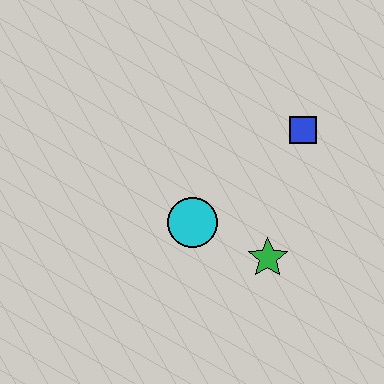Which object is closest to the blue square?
The green star is closest to the blue square.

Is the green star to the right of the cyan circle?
Yes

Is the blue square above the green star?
Yes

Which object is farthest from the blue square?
The cyan circle is farthest from the blue square.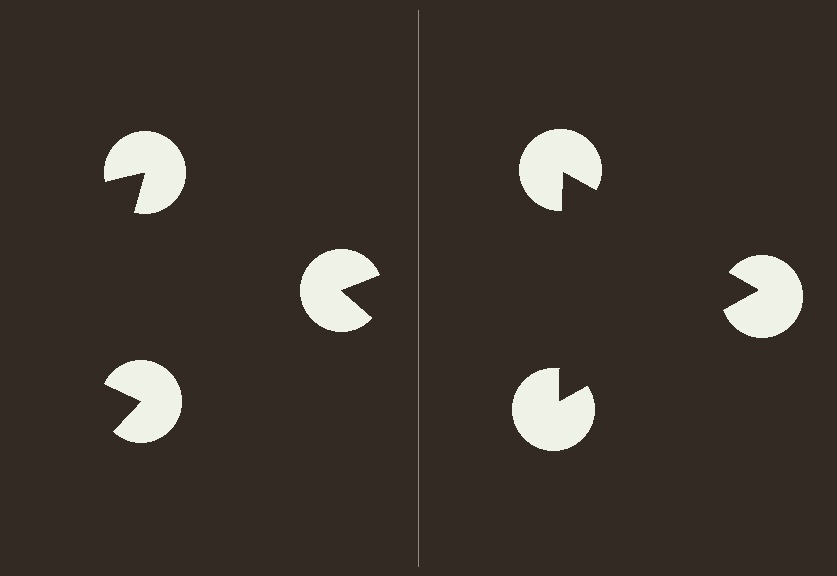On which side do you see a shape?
An illusory triangle appears on the right side. On the left side the wedge cuts are rotated, so no coherent shape forms.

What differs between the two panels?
The pac-man discs are positioned identically on both sides; only the wedge orientations differ. On the right they align to a triangle; on the left they are misaligned.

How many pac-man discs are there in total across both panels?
6 — 3 on each side.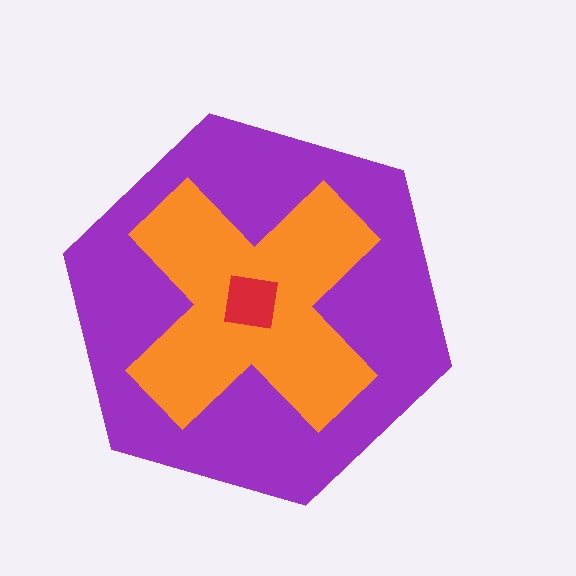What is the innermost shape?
The red square.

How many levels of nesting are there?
3.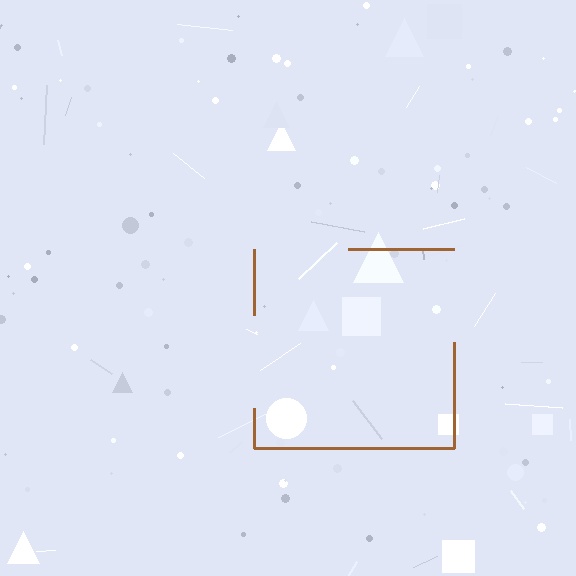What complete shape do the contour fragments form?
The contour fragments form a square.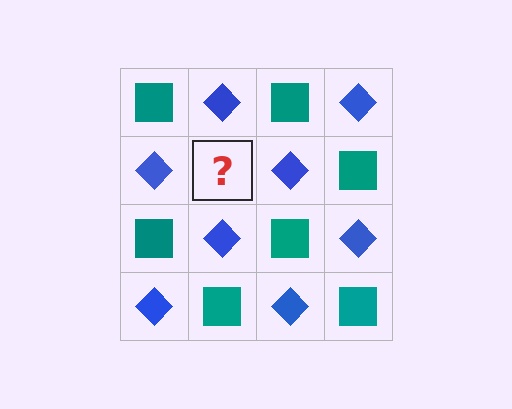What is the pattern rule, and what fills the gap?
The rule is that it alternates teal square and blue diamond in a checkerboard pattern. The gap should be filled with a teal square.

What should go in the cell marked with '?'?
The missing cell should contain a teal square.